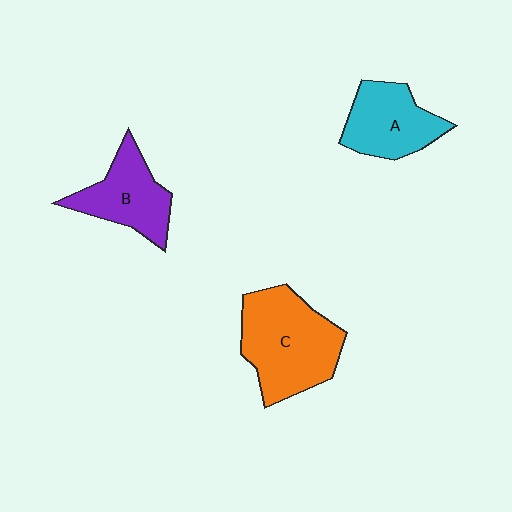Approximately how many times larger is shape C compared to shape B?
Approximately 1.5 times.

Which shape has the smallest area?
Shape B (purple).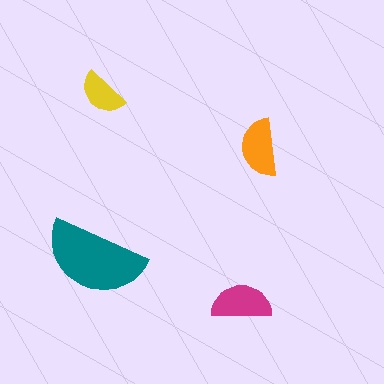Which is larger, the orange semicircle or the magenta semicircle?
The magenta one.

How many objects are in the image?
There are 4 objects in the image.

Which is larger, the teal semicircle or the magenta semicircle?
The teal one.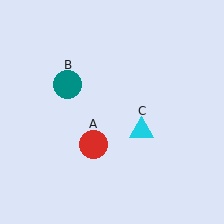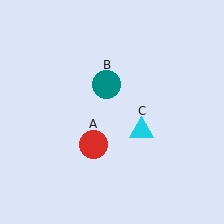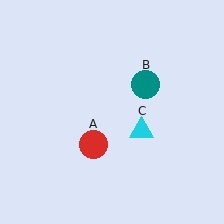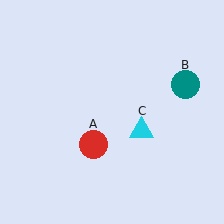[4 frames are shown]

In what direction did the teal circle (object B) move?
The teal circle (object B) moved right.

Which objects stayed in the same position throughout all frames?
Red circle (object A) and cyan triangle (object C) remained stationary.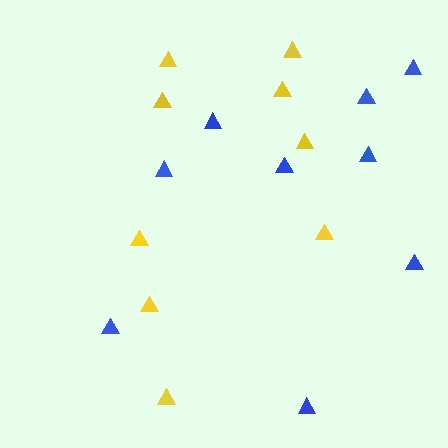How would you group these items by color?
There are 2 groups: one group of yellow triangles (9) and one group of blue triangles (9).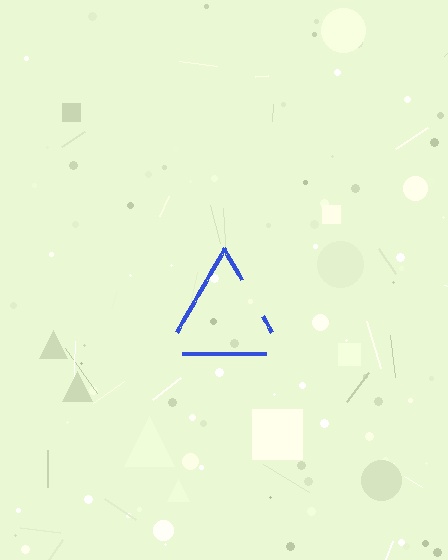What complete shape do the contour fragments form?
The contour fragments form a triangle.